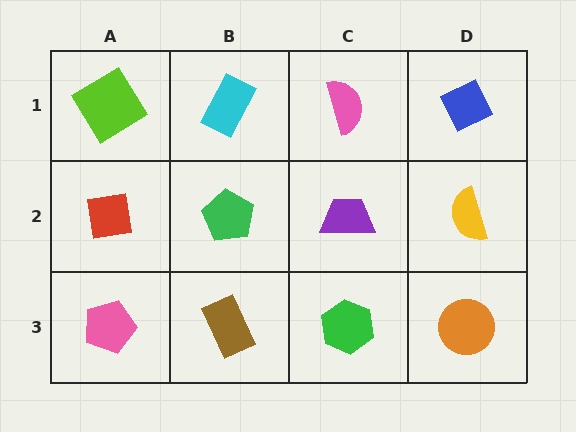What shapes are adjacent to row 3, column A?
A red square (row 2, column A), a brown rectangle (row 3, column B).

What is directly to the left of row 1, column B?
A lime diamond.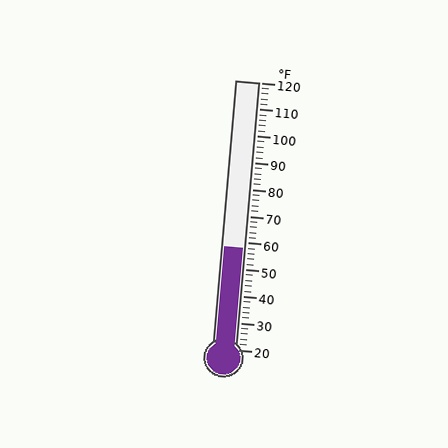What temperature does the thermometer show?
The thermometer shows approximately 58°F.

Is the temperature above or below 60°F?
The temperature is below 60°F.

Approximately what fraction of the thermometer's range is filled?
The thermometer is filled to approximately 40% of its range.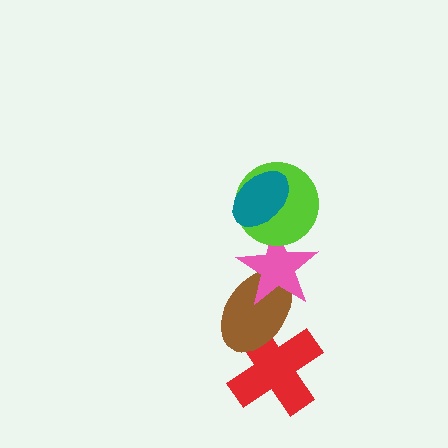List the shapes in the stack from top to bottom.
From top to bottom: the teal ellipse, the lime circle, the pink star, the brown ellipse, the red cross.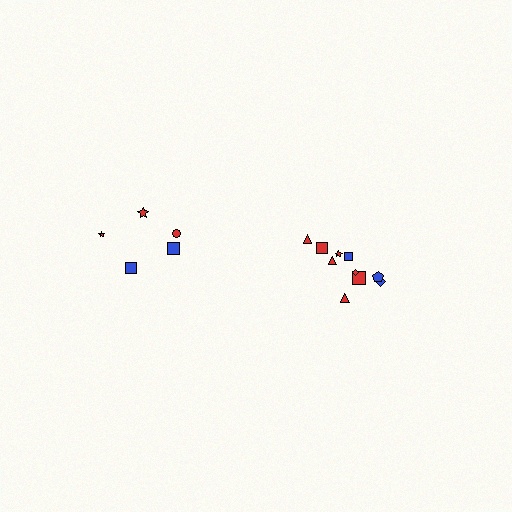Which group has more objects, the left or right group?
The right group.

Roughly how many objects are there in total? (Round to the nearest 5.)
Roughly 15 objects in total.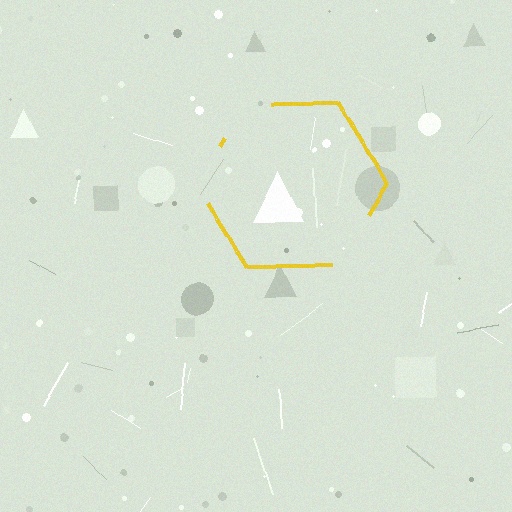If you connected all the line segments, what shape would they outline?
They would outline a hexagon.